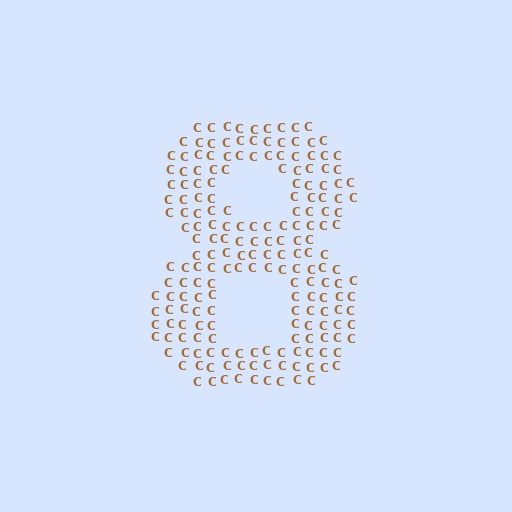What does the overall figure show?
The overall figure shows the digit 8.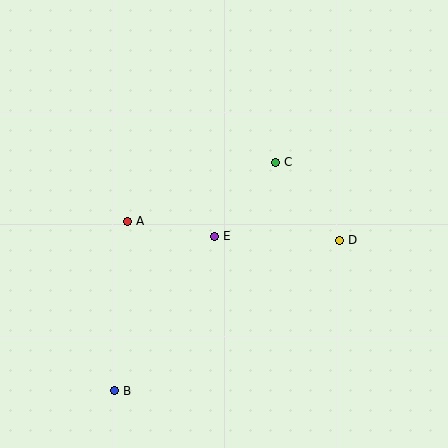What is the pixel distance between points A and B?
The distance between A and B is 170 pixels.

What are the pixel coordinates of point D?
Point D is at (339, 240).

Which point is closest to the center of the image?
Point E at (214, 236) is closest to the center.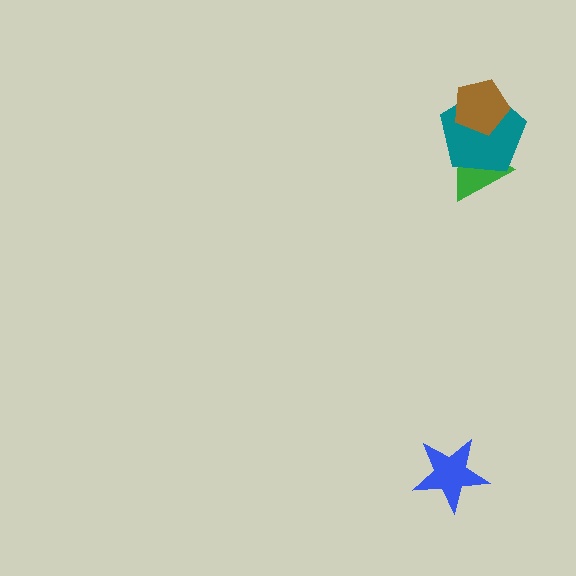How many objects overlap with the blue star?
0 objects overlap with the blue star.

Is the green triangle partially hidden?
Yes, it is partially covered by another shape.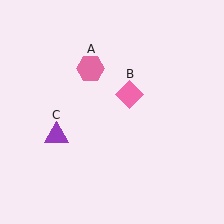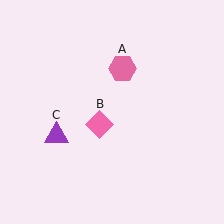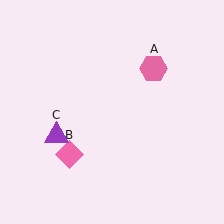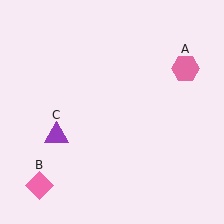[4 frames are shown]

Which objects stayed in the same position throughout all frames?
Purple triangle (object C) remained stationary.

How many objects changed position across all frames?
2 objects changed position: pink hexagon (object A), pink diamond (object B).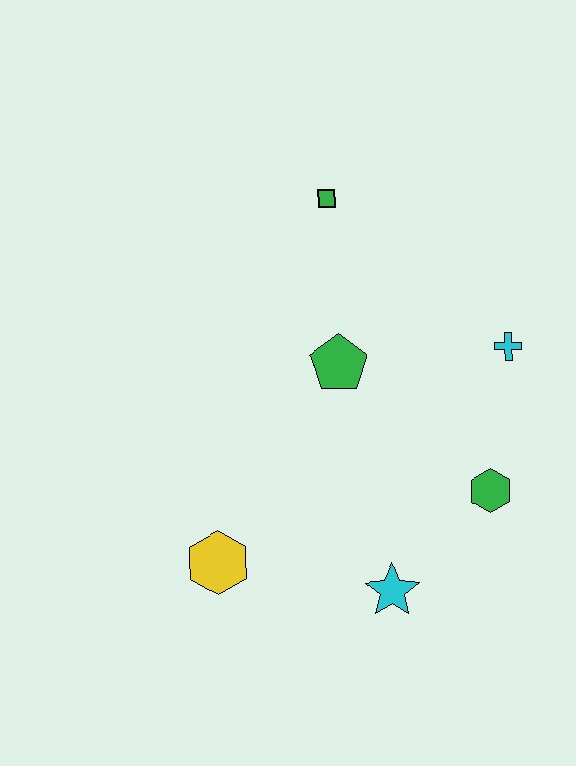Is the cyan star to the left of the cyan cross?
Yes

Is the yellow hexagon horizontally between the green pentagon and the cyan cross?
No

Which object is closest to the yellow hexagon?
The cyan star is closest to the yellow hexagon.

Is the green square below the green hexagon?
No